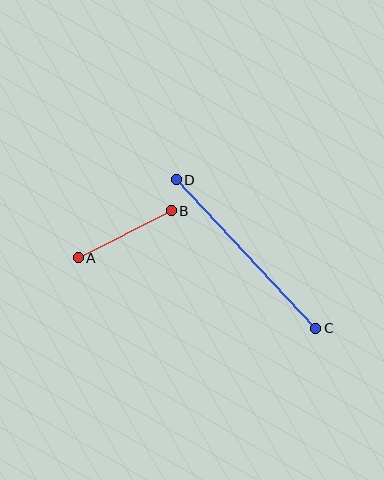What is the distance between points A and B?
The distance is approximately 104 pixels.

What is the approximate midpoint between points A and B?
The midpoint is at approximately (125, 234) pixels.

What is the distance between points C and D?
The distance is approximately 204 pixels.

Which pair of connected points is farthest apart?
Points C and D are farthest apart.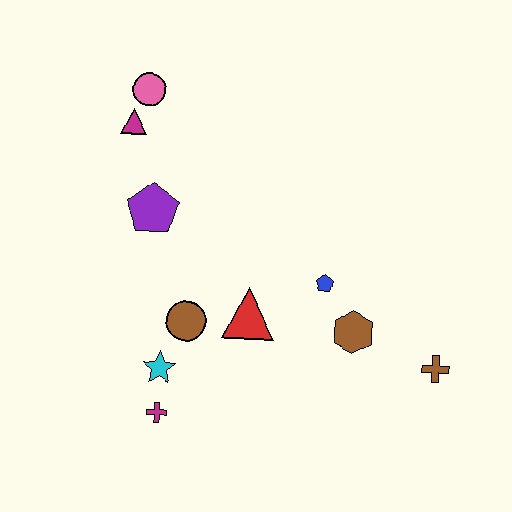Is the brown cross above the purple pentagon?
No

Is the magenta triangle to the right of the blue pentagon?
No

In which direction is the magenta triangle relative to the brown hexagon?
The magenta triangle is to the left of the brown hexagon.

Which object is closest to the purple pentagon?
The magenta triangle is closest to the purple pentagon.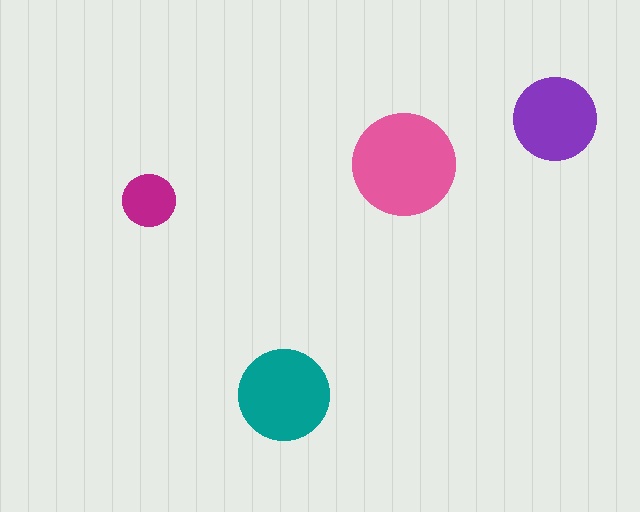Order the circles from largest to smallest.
the pink one, the teal one, the purple one, the magenta one.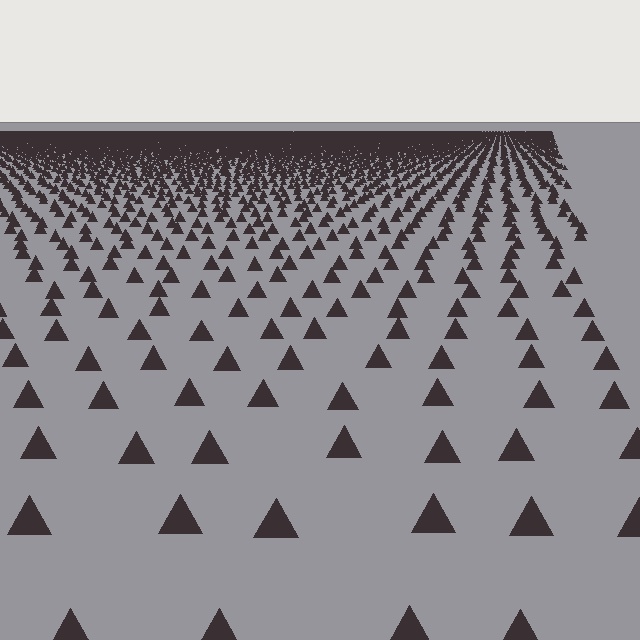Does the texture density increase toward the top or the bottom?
Density increases toward the top.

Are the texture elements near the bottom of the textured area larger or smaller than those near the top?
Larger. Near the bottom, elements are closer to the viewer and appear at a bigger on-screen size.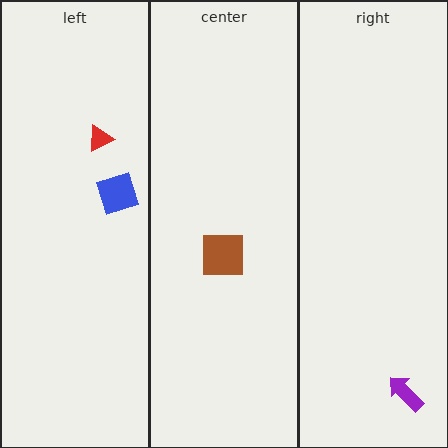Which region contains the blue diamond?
The left region.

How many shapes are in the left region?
2.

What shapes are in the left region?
The red triangle, the blue diamond.